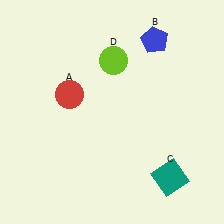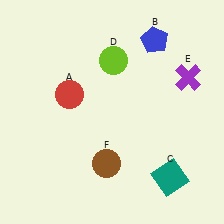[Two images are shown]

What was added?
A purple cross (E), a brown circle (F) were added in Image 2.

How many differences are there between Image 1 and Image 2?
There are 2 differences between the two images.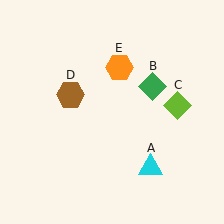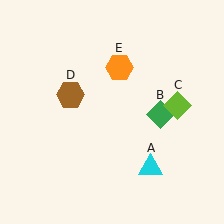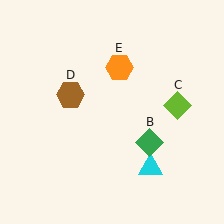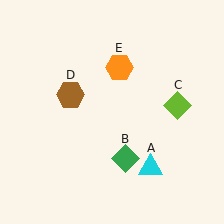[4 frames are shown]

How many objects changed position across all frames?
1 object changed position: green diamond (object B).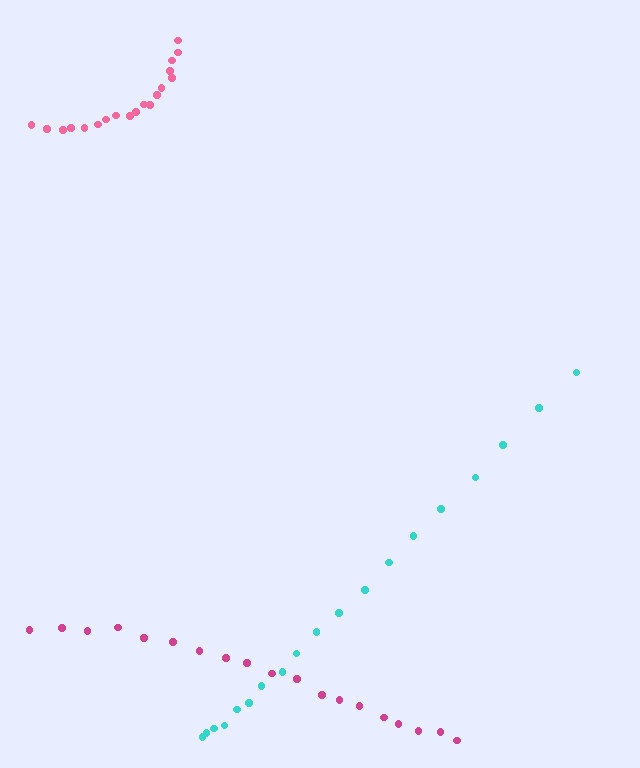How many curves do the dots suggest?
There are 3 distinct paths.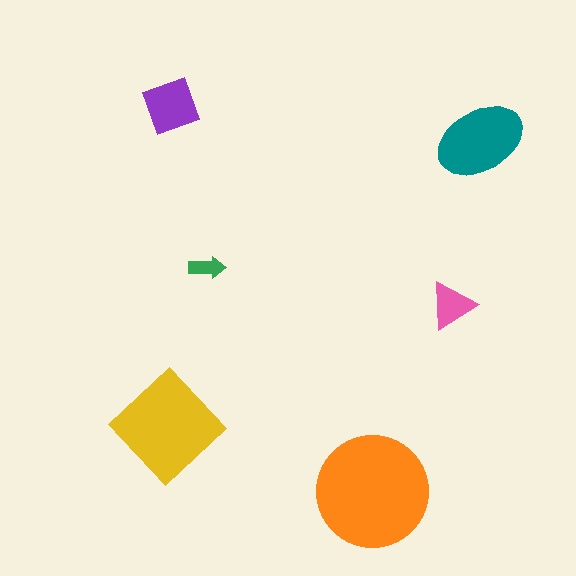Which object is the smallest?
The green arrow.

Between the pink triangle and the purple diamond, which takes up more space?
The purple diamond.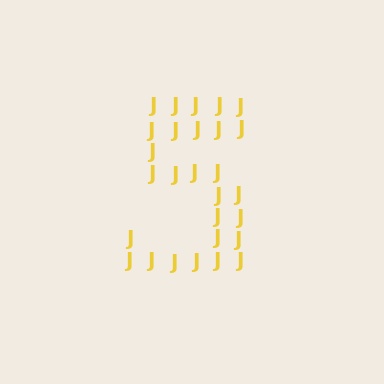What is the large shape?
The large shape is the digit 5.